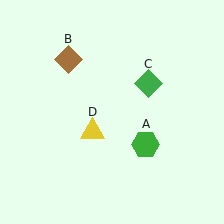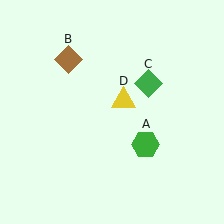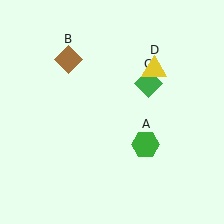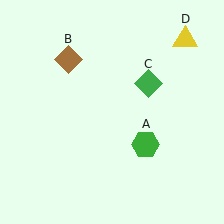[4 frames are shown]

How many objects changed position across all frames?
1 object changed position: yellow triangle (object D).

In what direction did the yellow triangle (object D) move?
The yellow triangle (object D) moved up and to the right.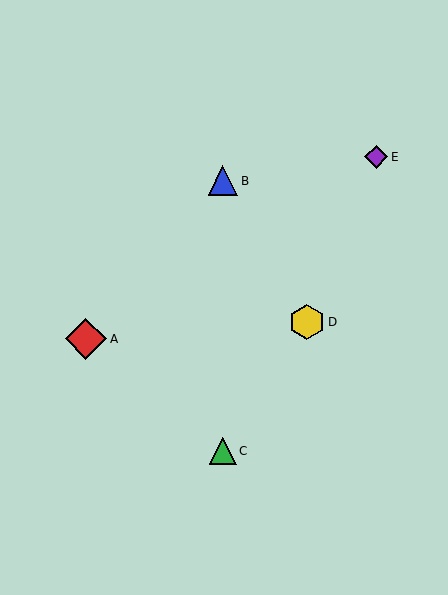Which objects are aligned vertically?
Objects B, C are aligned vertically.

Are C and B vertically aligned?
Yes, both are at x≈223.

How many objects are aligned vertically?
2 objects (B, C) are aligned vertically.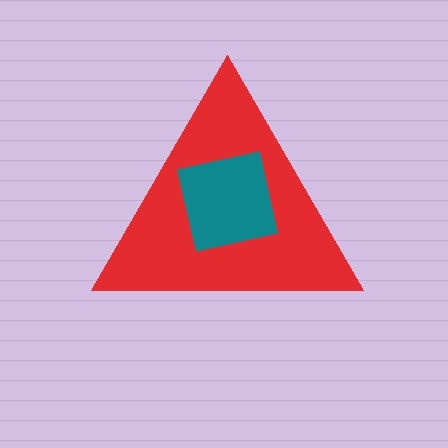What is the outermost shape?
The red triangle.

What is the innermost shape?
The teal square.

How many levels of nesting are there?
2.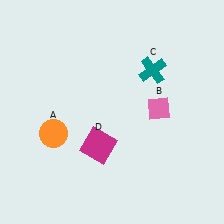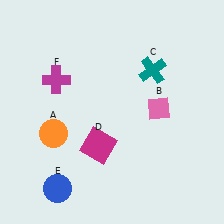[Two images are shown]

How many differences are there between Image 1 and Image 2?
There are 2 differences between the two images.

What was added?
A blue circle (E), a magenta cross (F) were added in Image 2.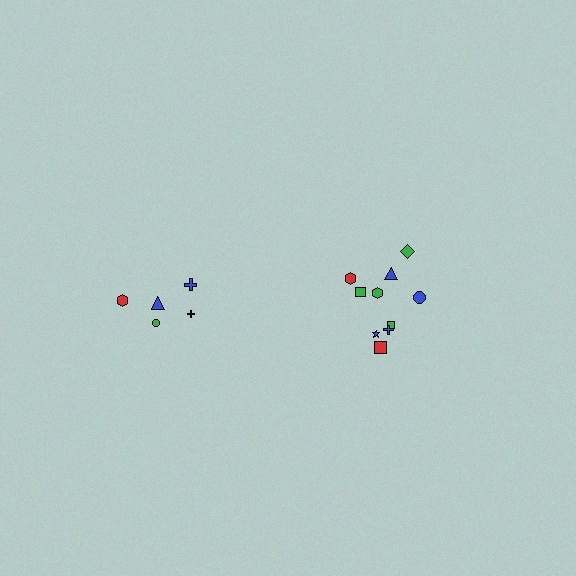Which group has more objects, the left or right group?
The right group.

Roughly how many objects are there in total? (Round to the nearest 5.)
Roughly 15 objects in total.